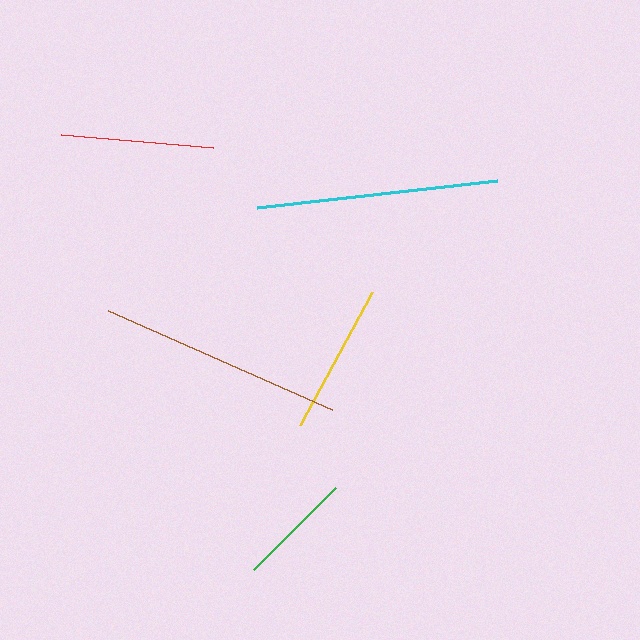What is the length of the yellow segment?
The yellow segment is approximately 151 pixels long.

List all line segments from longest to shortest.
From longest to shortest: brown, cyan, red, yellow, green.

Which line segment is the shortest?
The green line is the shortest at approximately 116 pixels.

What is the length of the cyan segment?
The cyan segment is approximately 241 pixels long.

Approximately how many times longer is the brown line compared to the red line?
The brown line is approximately 1.6 times the length of the red line.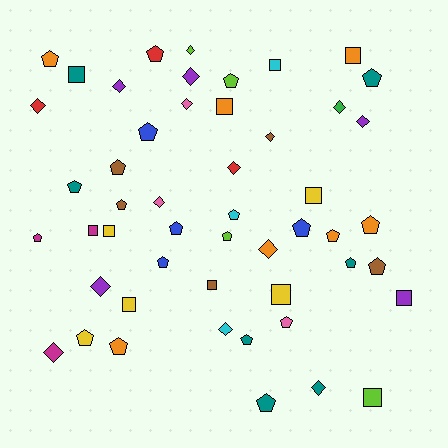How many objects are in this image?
There are 50 objects.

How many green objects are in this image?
There is 1 green object.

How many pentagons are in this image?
There are 23 pentagons.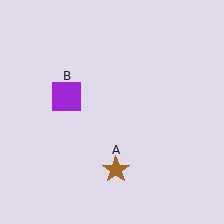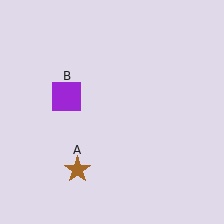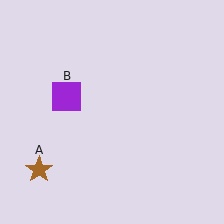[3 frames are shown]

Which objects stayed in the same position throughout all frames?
Purple square (object B) remained stationary.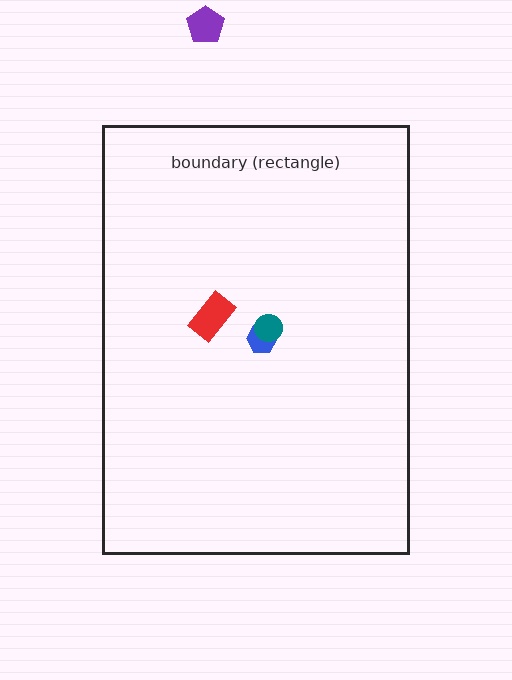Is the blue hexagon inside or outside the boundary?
Inside.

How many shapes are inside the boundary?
3 inside, 1 outside.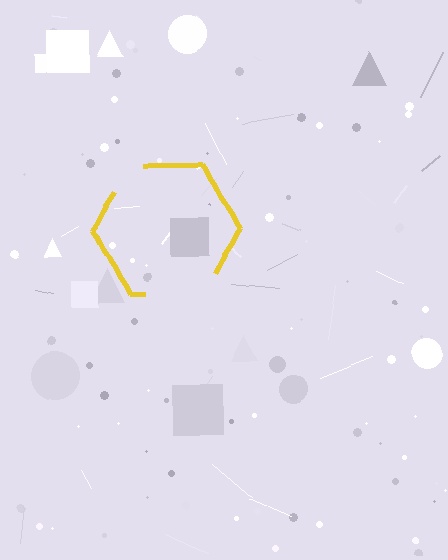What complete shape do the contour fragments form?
The contour fragments form a hexagon.